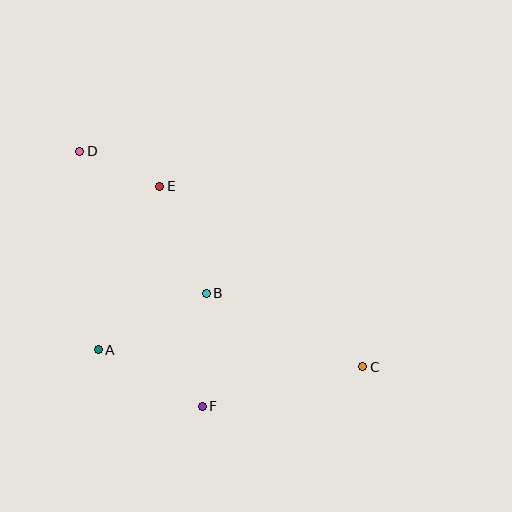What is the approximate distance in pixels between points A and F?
The distance between A and F is approximately 119 pixels.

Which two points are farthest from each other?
Points C and D are farthest from each other.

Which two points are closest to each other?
Points D and E are closest to each other.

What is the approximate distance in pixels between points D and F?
The distance between D and F is approximately 283 pixels.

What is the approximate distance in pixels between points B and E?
The distance between B and E is approximately 116 pixels.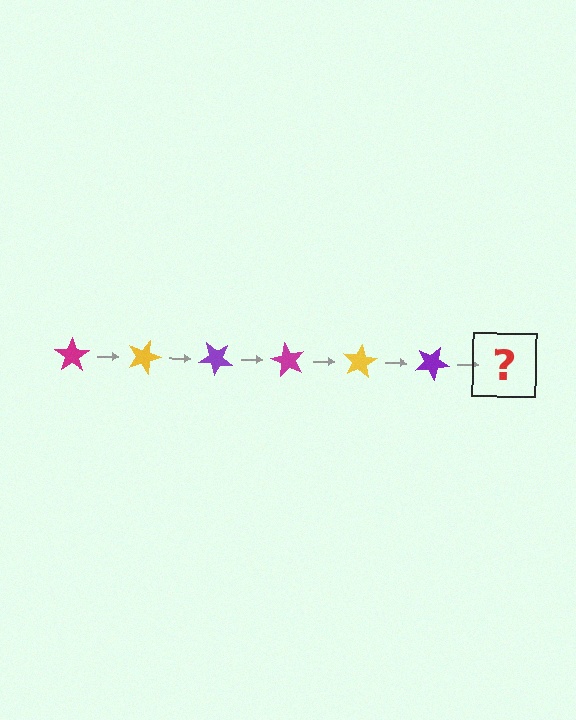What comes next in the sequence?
The next element should be a magenta star, rotated 120 degrees from the start.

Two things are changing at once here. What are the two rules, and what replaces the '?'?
The two rules are that it rotates 20 degrees each step and the color cycles through magenta, yellow, and purple. The '?' should be a magenta star, rotated 120 degrees from the start.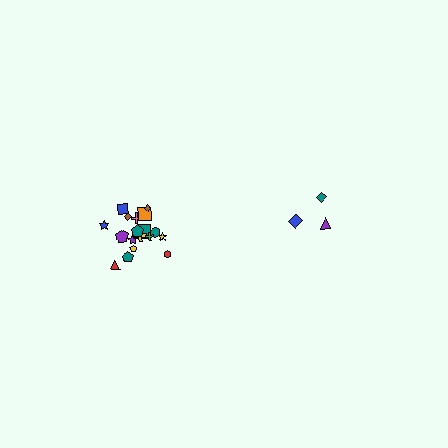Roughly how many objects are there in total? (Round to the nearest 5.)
Roughly 20 objects in total.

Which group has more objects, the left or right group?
The left group.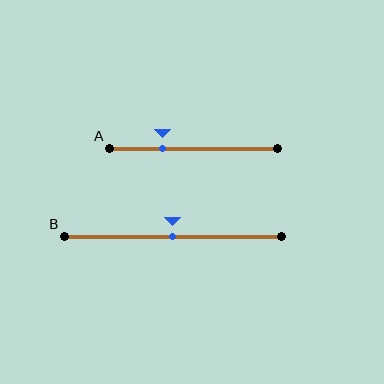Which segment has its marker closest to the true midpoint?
Segment B has its marker closest to the true midpoint.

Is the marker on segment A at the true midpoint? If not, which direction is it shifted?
No, the marker on segment A is shifted to the left by about 18% of the segment length.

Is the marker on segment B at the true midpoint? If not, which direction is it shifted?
Yes, the marker on segment B is at the true midpoint.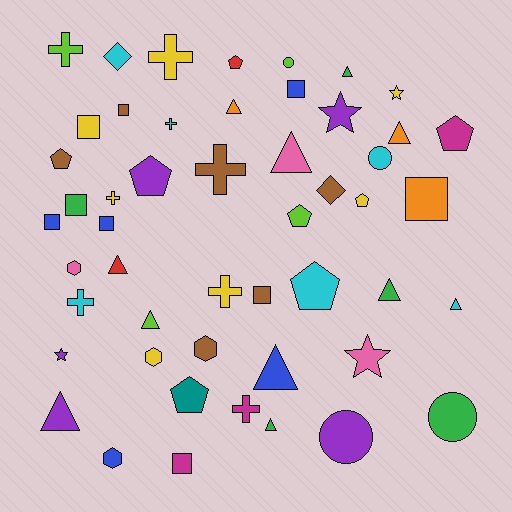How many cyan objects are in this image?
There are 6 cyan objects.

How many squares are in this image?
There are 9 squares.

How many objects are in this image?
There are 50 objects.